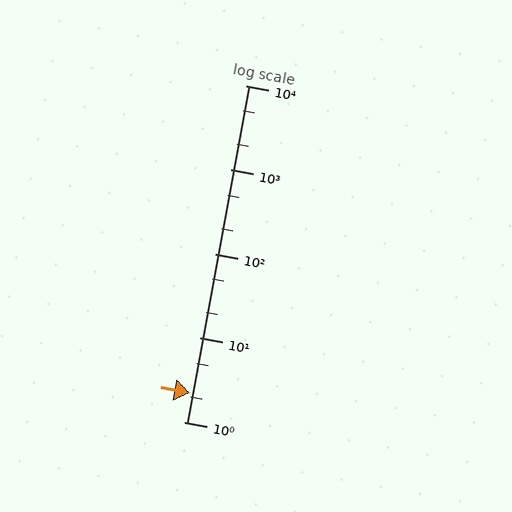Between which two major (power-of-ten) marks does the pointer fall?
The pointer is between 1 and 10.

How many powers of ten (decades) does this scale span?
The scale spans 4 decades, from 1 to 10000.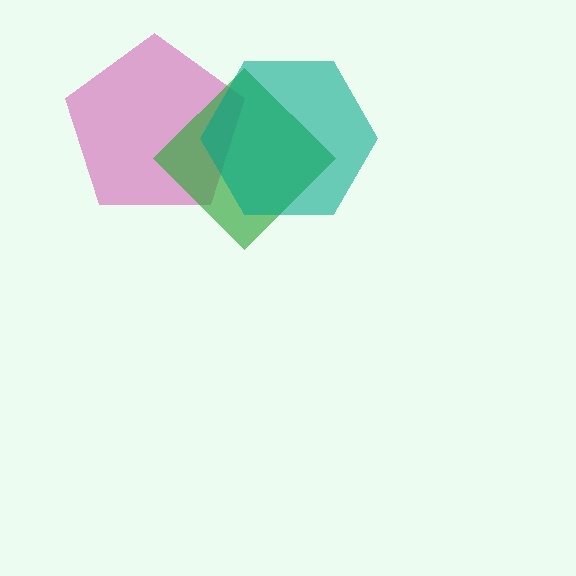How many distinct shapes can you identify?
There are 3 distinct shapes: a magenta pentagon, a green diamond, a teal hexagon.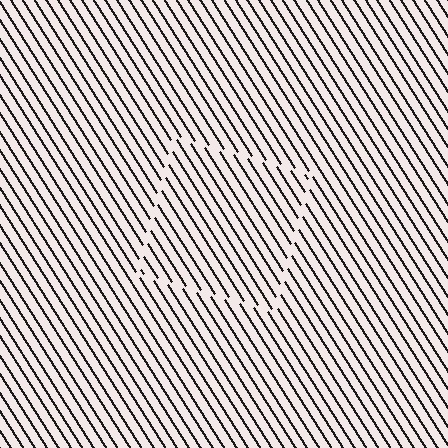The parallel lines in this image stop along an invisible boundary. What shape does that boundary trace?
An illusory square. The interior of the shape contains the same grating, shifted by half a period — the contour is defined by the phase discontinuity where line-ends from the inner and outer gratings abut.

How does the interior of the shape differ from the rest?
The interior of the shape contains the same grating, shifted by half a period — the contour is defined by the phase discontinuity where line-ends from the inner and outer gratings abut.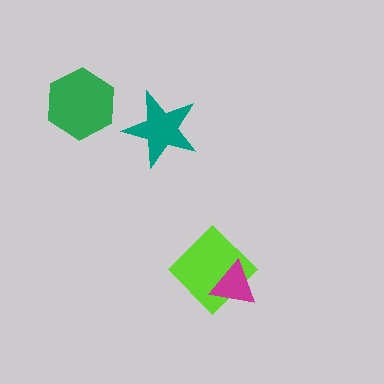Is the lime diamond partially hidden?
Yes, it is partially covered by another shape.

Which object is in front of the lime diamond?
The magenta triangle is in front of the lime diamond.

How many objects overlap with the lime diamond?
1 object overlaps with the lime diamond.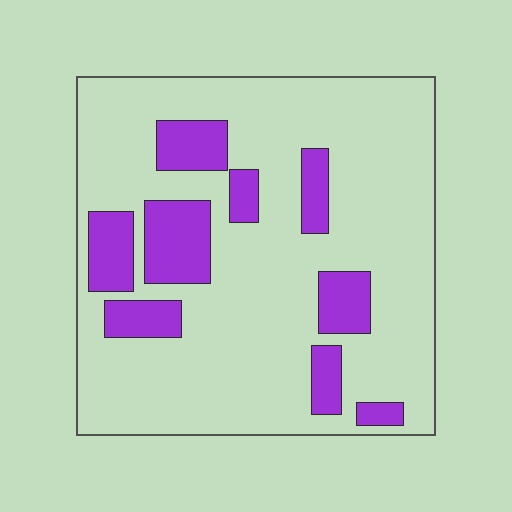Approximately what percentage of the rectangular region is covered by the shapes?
Approximately 20%.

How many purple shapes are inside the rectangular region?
9.